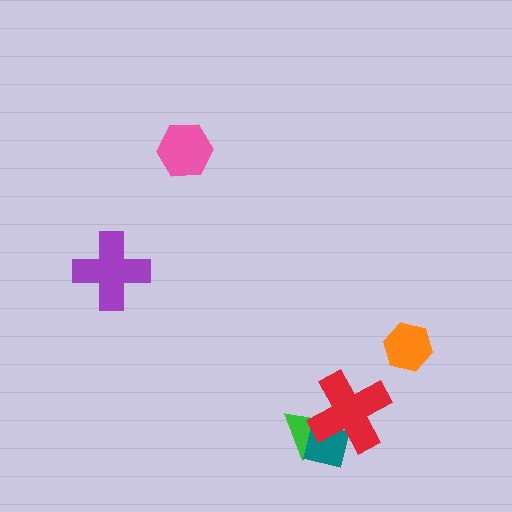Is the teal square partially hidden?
Yes, it is partially covered by another shape.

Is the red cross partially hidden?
No, no other shape covers it.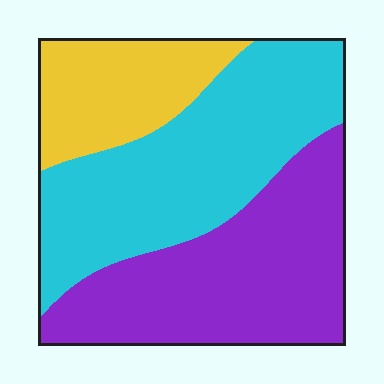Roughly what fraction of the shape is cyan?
Cyan covers roughly 40% of the shape.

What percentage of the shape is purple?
Purple covers 39% of the shape.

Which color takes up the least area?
Yellow, at roughly 20%.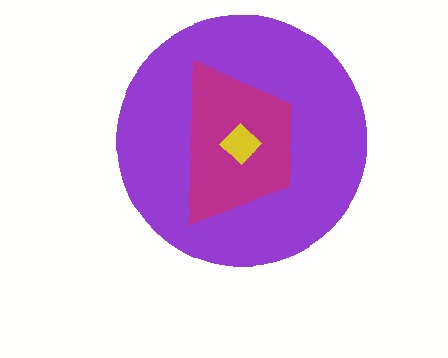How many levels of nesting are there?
3.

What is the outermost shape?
The purple circle.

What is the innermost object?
The yellow diamond.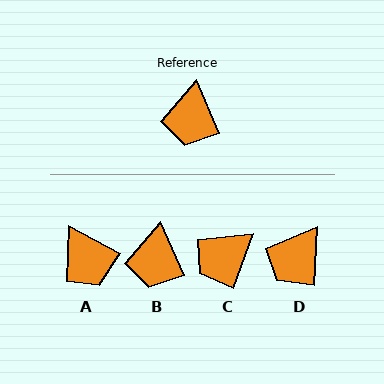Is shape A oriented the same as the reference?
No, it is off by about 38 degrees.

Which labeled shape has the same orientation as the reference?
B.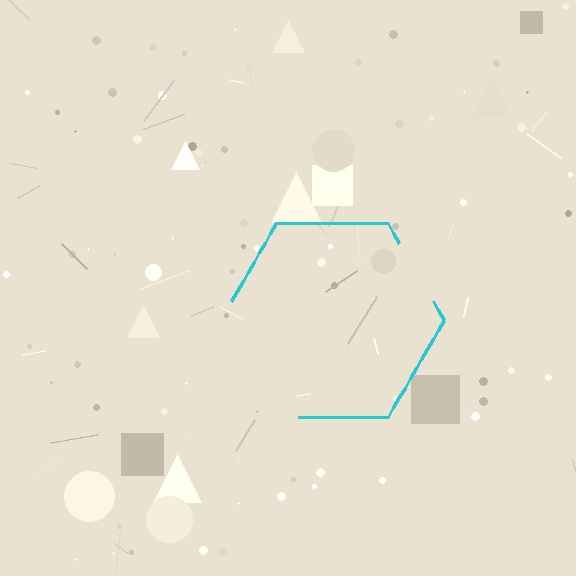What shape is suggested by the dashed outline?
The dashed outline suggests a hexagon.